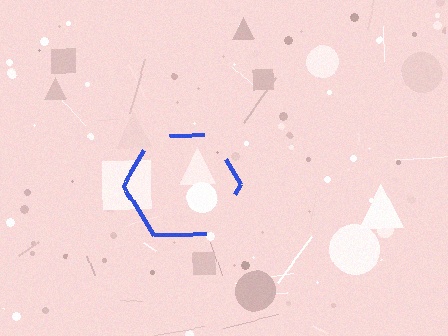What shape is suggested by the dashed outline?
The dashed outline suggests a hexagon.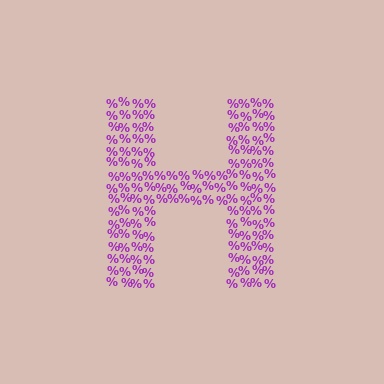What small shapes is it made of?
It is made of small percent signs.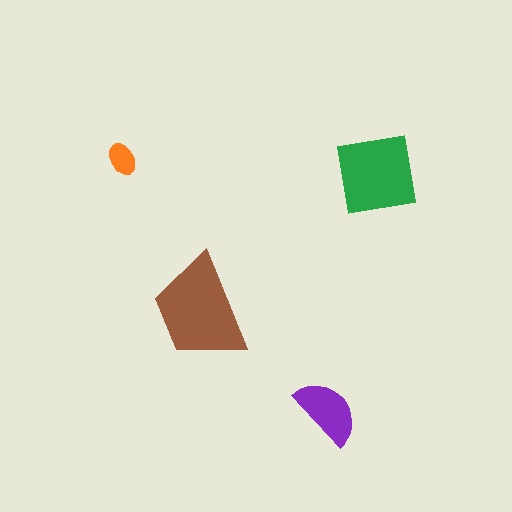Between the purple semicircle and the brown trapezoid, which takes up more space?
The brown trapezoid.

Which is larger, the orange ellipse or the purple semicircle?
The purple semicircle.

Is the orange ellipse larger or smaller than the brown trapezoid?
Smaller.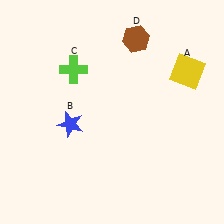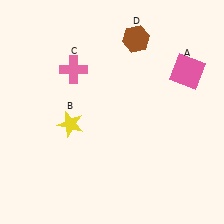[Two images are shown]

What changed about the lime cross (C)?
In Image 1, C is lime. In Image 2, it changed to pink.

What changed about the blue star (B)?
In Image 1, B is blue. In Image 2, it changed to yellow.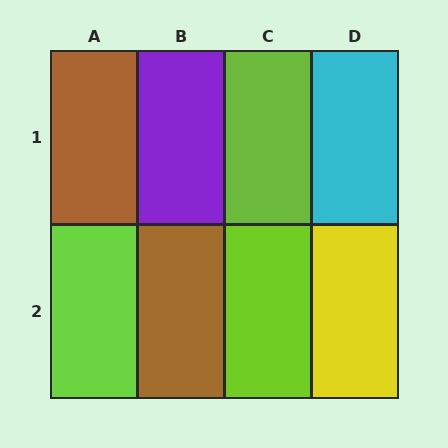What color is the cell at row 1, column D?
Cyan.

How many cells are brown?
2 cells are brown.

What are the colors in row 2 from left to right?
Lime, brown, lime, yellow.